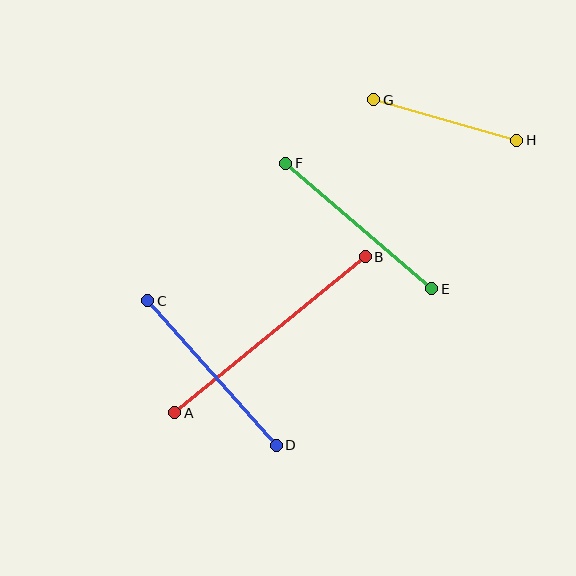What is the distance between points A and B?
The distance is approximately 247 pixels.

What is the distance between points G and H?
The distance is approximately 149 pixels.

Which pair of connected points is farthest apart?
Points A and B are farthest apart.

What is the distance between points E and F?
The distance is approximately 192 pixels.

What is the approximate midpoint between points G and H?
The midpoint is at approximately (445, 120) pixels.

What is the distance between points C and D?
The distance is approximately 194 pixels.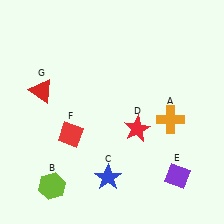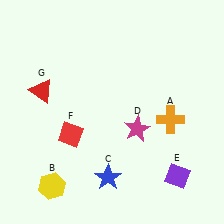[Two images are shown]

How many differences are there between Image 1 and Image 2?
There are 2 differences between the two images.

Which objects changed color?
B changed from lime to yellow. D changed from red to magenta.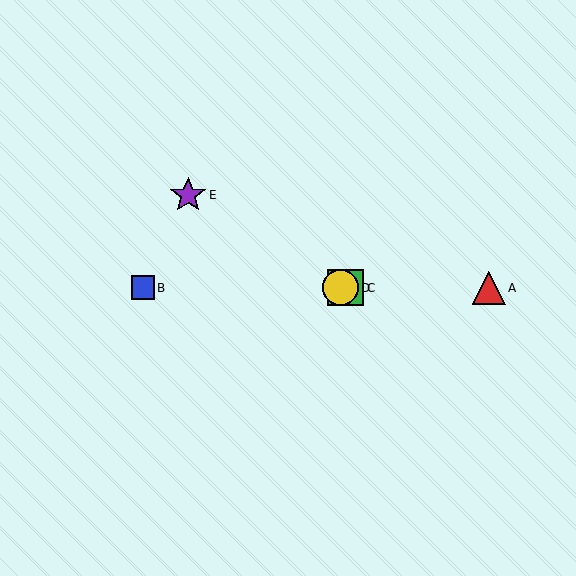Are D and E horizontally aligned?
No, D is at y≈288 and E is at y≈195.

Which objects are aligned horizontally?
Objects A, B, C, D are aligned horizontally.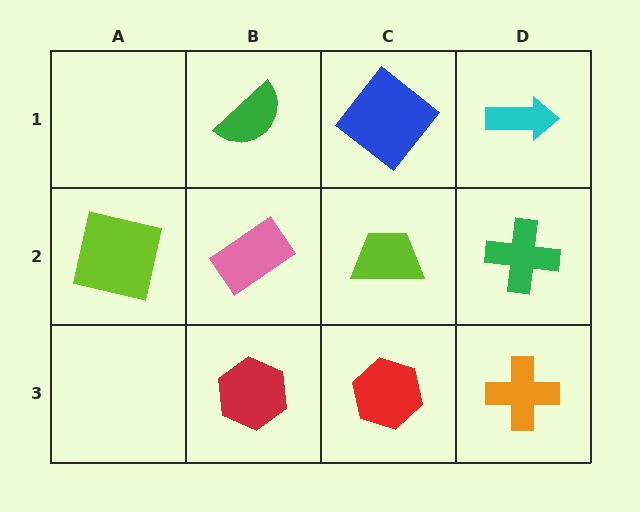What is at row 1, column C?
A blue diamond.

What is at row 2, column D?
A green cross.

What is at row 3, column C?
A red hexagon.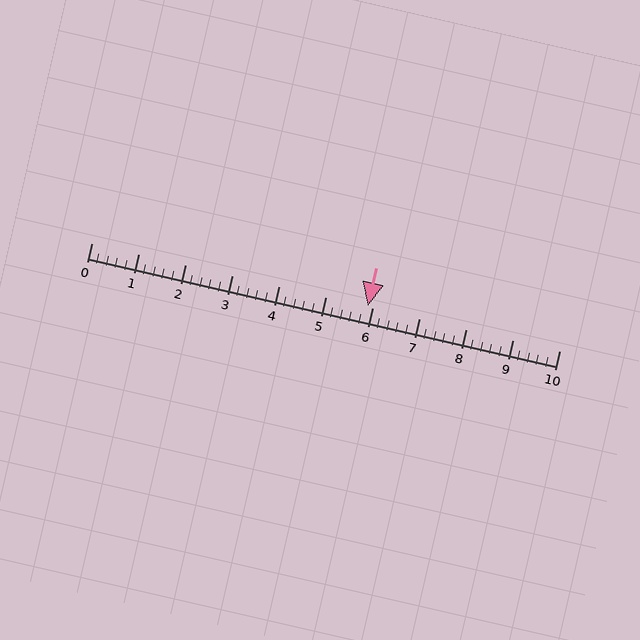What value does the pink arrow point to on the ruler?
The pink arrow points to approximately 5.9.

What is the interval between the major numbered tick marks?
The major tick marks are spaced 1 units apart.